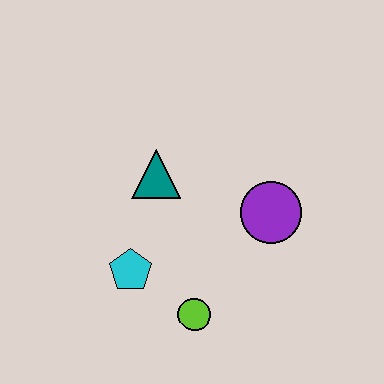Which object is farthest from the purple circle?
The cyan pentagon is farthest from the purple circle.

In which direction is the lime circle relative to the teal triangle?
The lime circle is below the teal triangle.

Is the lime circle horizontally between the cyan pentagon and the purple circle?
Yes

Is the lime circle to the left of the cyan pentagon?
No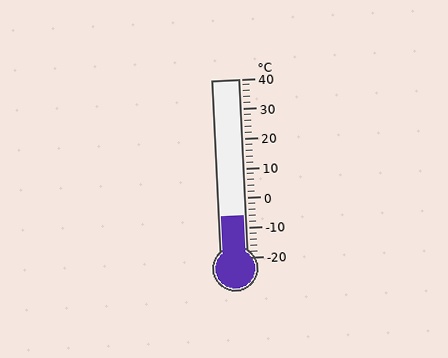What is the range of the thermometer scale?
The thermometer scale ranges from -20°C to 40°C.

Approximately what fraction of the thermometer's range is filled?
The thermometer is filled to approximately 25% of its range.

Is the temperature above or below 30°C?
The temperature is below 30°C.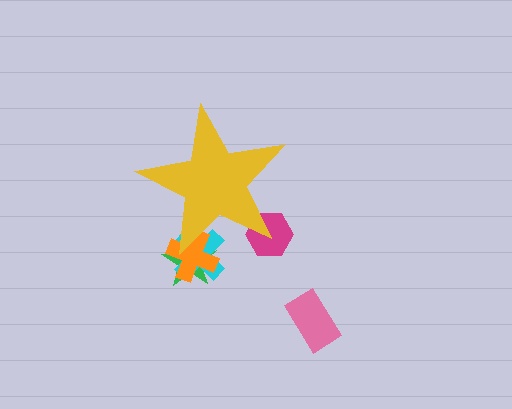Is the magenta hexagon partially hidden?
Yes, the magenta hexagon is partially hidden behind the yellow star.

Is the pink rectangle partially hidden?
No, the pink rectangle is fully visible.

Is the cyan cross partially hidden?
Yes, the cyan cross is partially hidden behind the yellow star.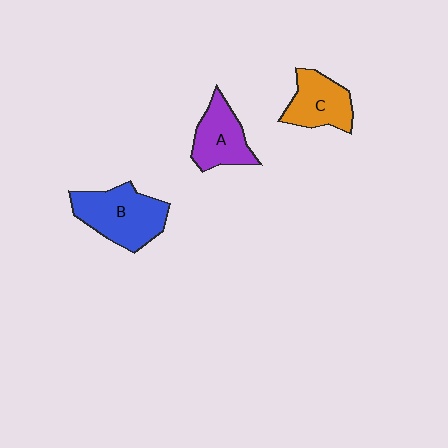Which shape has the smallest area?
Shape C (orange).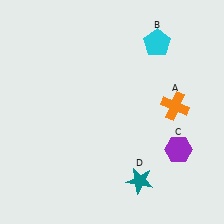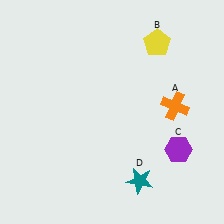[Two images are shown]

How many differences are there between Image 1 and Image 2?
There is 1 difference between the two images.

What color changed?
The pentagon (B) changed from cyan in Image 1 to yellow in Image 2.